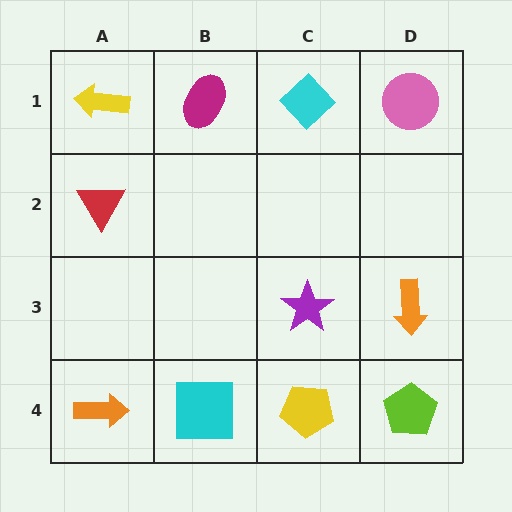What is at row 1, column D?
A pink circle.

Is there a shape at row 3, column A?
No, that cell is empty.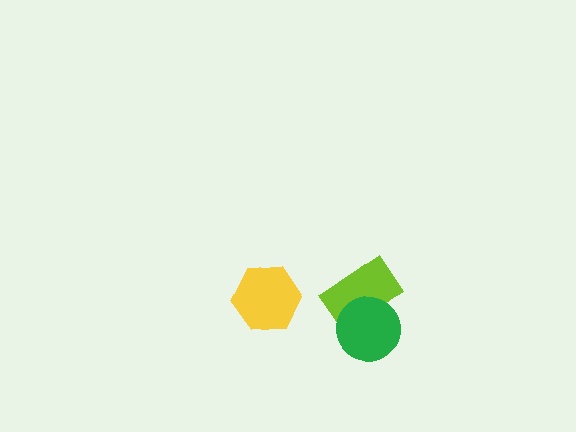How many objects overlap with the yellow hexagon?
0 objects overlap with the yellow hexagon.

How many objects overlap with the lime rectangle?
1 object overlaps with the lime rectangle.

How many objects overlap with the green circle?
1 object overlaps with the green circle.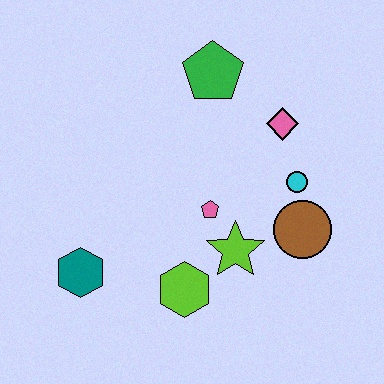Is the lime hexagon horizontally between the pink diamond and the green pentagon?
No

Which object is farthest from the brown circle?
The teal hexagon is farthest from the brown circle.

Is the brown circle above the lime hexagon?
Yes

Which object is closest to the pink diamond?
The cyan circle is closest to the pink diamond.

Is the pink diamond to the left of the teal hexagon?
No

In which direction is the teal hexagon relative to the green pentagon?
The teal hexagon is below the green pentagon.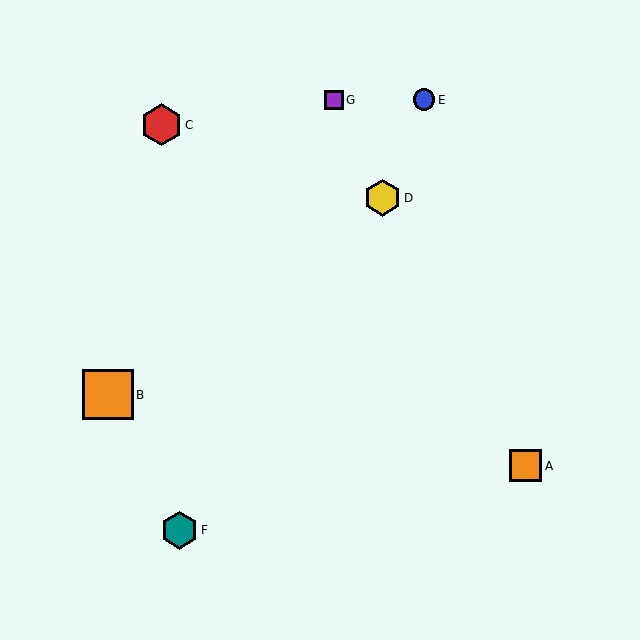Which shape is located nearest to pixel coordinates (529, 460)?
The orange square (labeled A) at (525, 466) is nearest to that location.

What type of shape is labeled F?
Shape F is a teal hexagon.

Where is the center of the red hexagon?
The center of the red hexagon is at (161, 125).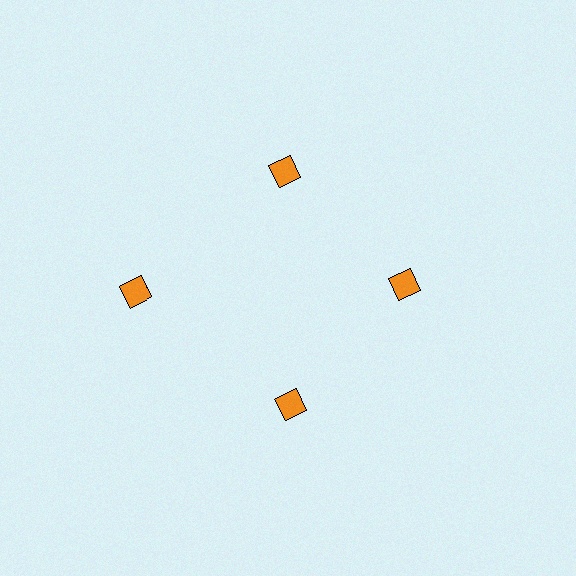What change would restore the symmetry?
The symmetry would be restored by moving it inward, back onto the ring so that all 4 diamonds sit at equal angles and equal distance from the center.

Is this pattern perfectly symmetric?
No. The 4 orange diamonds are arranged in a ring, but one element near the 9 o'clock position is pushed outward from the center, breaking the 4-fold rotational symmetry.